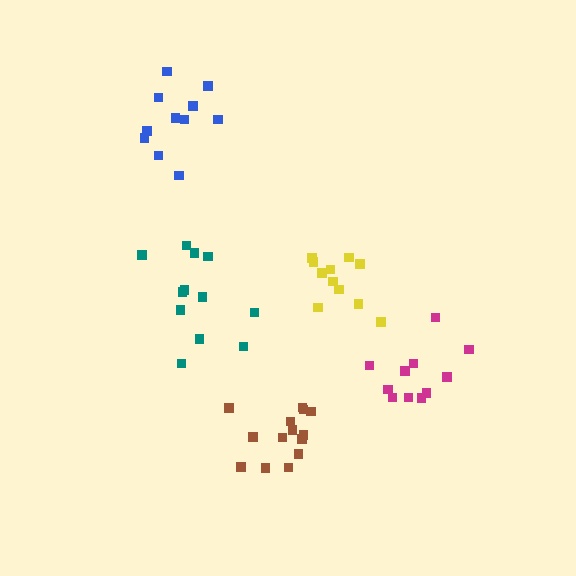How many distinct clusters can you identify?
There are 5 distinct clusters.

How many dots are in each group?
Group 1: 14 dots, Group 2: 12 dots, Group 3: 11 dots, Group 4: 12 dots, Group 5: 11 dots (60 total).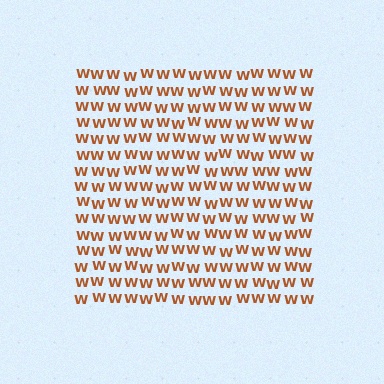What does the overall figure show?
The overall figure shows a square.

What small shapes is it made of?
It is made of small letter W's.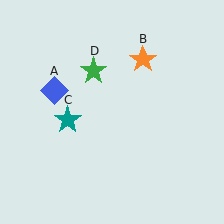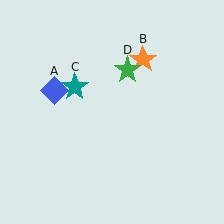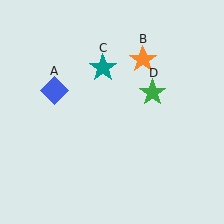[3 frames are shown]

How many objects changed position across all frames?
2 objects changed position: teal star (object C), green star (object D).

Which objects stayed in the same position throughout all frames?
Blue diamond (object A) and orange star (object B) remained stationary.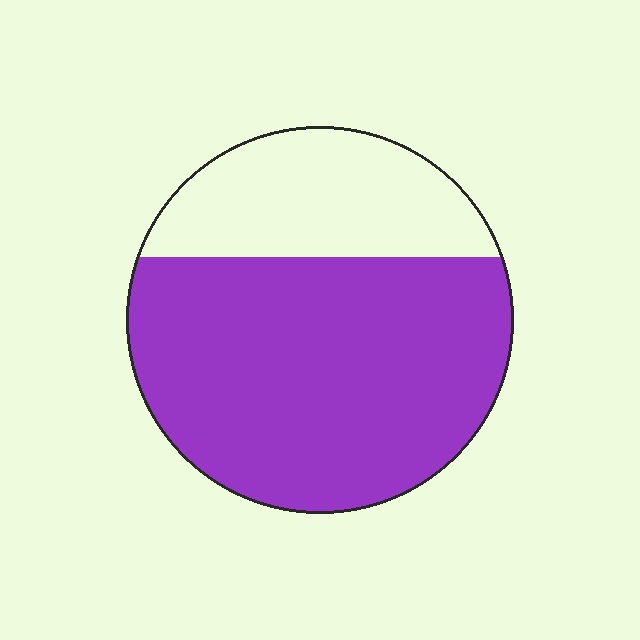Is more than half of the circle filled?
Yes.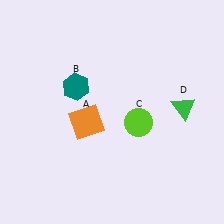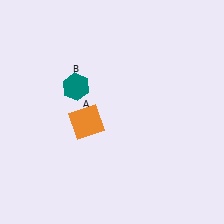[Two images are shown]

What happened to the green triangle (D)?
The green triangle (D) was removed in Image 2. It was in the top-right area of Image 1.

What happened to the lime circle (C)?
The lime circle (C) was removed in Image 2. It was in the bottom-right area of Image 1.